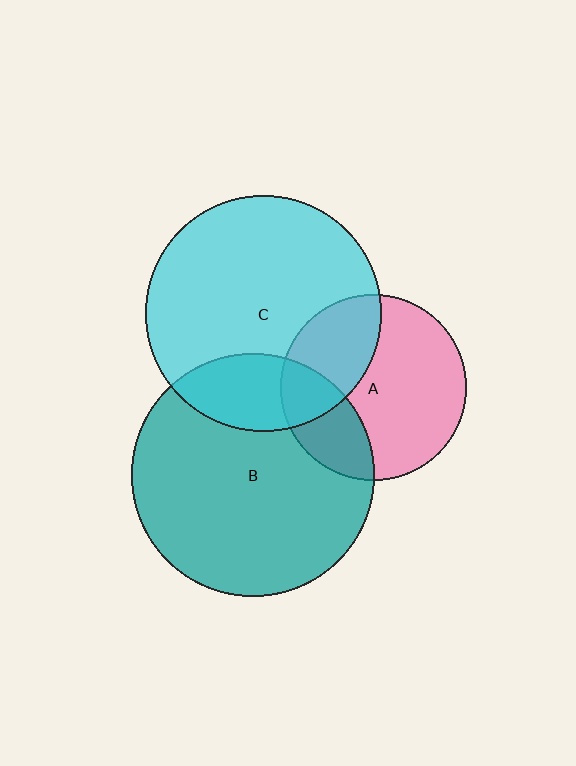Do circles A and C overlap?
Yes.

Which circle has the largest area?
Circle B (teal).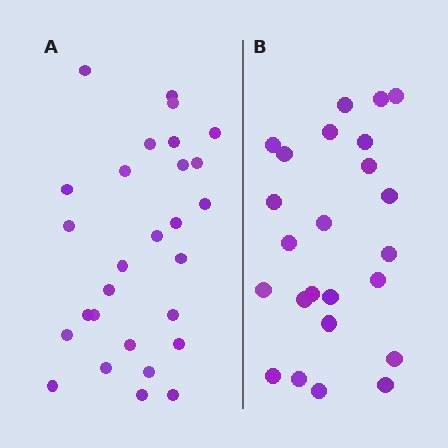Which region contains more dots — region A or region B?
Region A (the left region) has more dots.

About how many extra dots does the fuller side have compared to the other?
Region A has about 4 more dots than region B.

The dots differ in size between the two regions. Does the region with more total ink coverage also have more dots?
No. Region B has more total ink coverage because its dots are larger, but region A actually contains more individual dots. Total area can be misleading — the number of items is what matters here.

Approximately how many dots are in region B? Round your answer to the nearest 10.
About 20 dots. (The exact count is 24, which rounds to 20.)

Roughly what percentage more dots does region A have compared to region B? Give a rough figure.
About 15% more.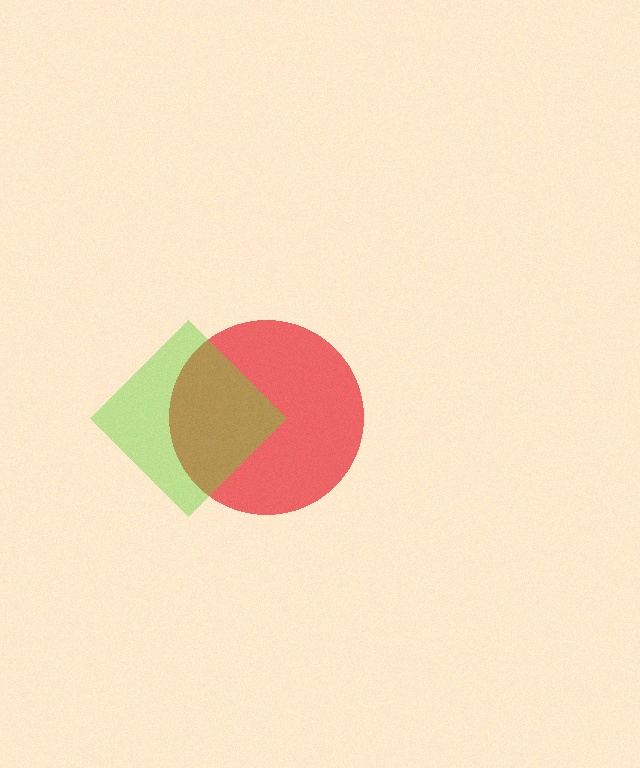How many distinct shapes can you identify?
There are 2 distinct shapes: a red circle, a lime diamond.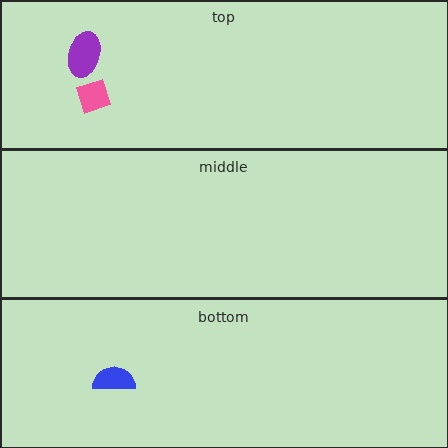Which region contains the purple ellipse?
The top region.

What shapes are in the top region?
The pink diamond, the purple ellipse.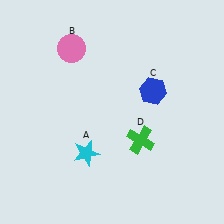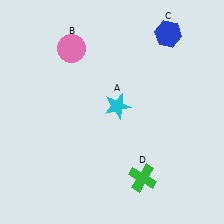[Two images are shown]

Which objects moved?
The objects that moved are: the cyan star (A), the blue hexagon (C), the green cross (D).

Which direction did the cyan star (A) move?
The cyan star (A) moved up.